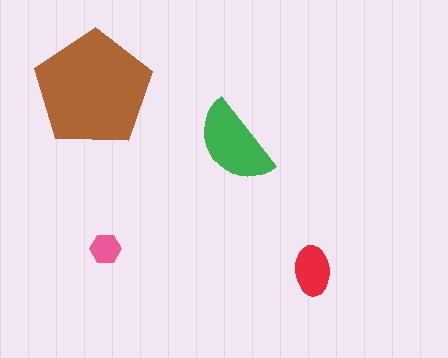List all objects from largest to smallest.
The brown pentagon, the green semicircle, the red ellipse, the pink hexagon.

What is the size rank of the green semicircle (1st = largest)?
2nd.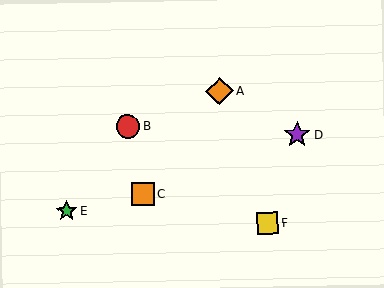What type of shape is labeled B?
Shape B is a red circle.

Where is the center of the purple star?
The center of the purple star is at (297, 135).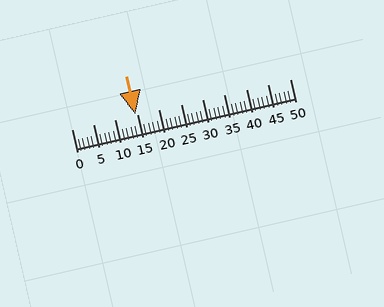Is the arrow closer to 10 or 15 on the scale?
The arrow is closer to 15.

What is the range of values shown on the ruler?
The ruler shows values from 0 to 50.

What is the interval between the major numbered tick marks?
The major tick marks are spaced 5 units apart.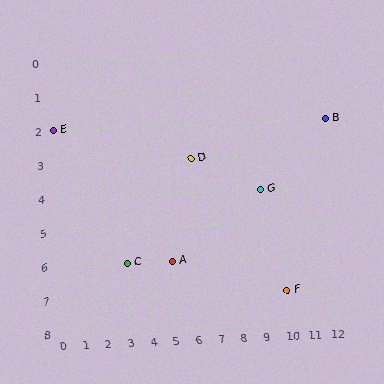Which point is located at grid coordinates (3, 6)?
Point C is at (3, 6).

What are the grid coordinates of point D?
Point D is at grid coordinates (6, 3).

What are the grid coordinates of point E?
Point E is at grid coordinates (0, 2).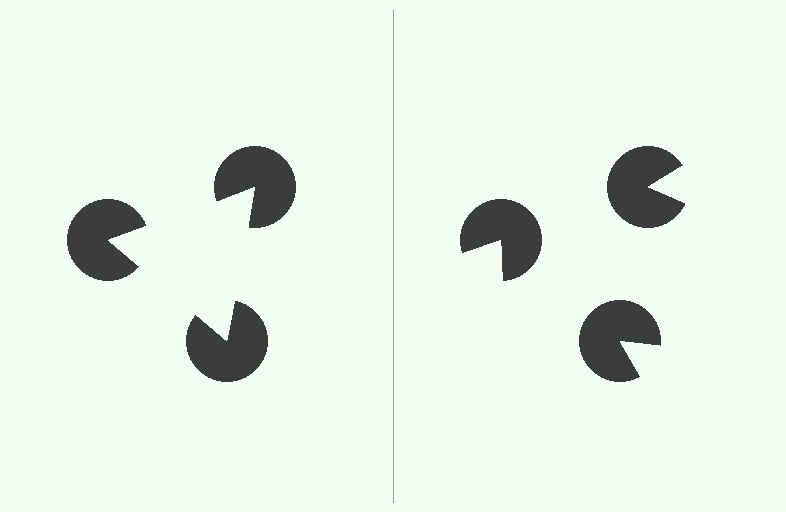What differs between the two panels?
The pac-man discs are positioned identically on both sides; only the wedge orientations differ. On the left they align to a triangle; on the right they are misaligned.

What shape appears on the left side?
An illusory triangle.